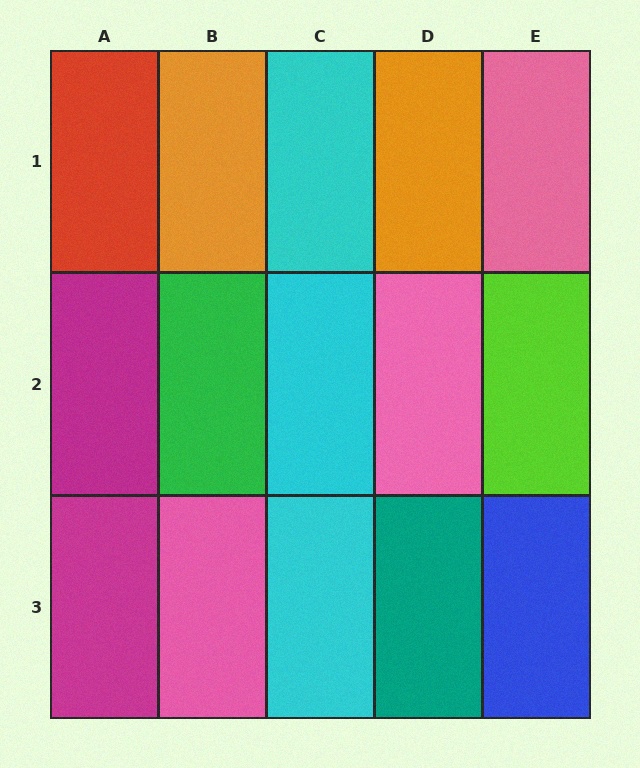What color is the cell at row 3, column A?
Magenta.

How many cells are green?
1 cell is green.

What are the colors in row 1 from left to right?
Red, orange, cyan, orange, pink.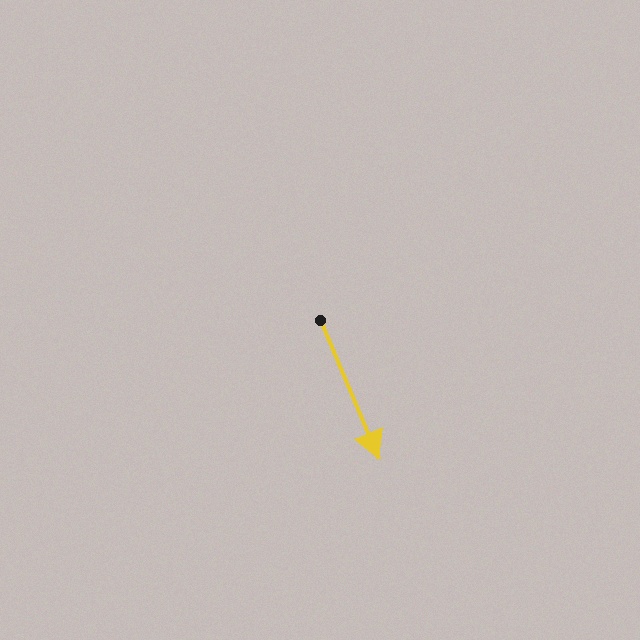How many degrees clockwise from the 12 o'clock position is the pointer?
Approximately 157 degrees.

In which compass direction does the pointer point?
Southeast.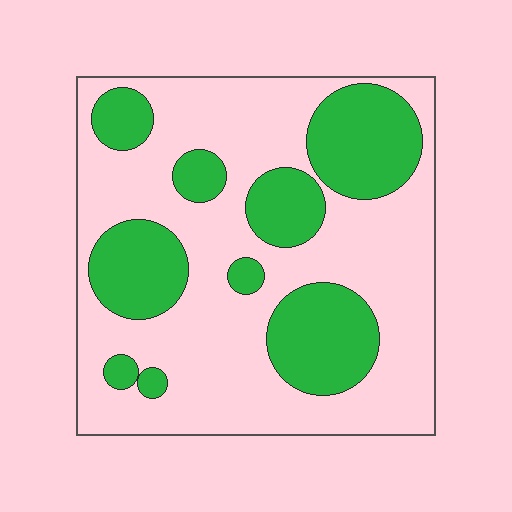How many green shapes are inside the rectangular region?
9.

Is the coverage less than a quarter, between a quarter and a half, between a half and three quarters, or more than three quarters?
Between a quarter and a half.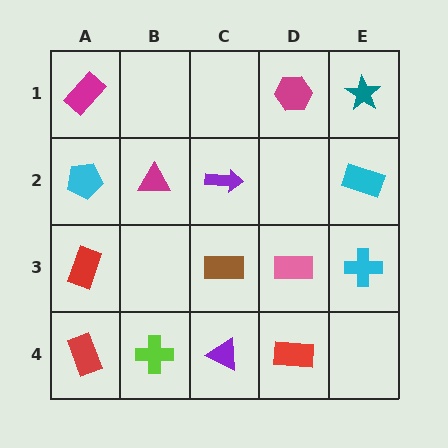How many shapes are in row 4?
4 shapes.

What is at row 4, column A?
A red rectangle.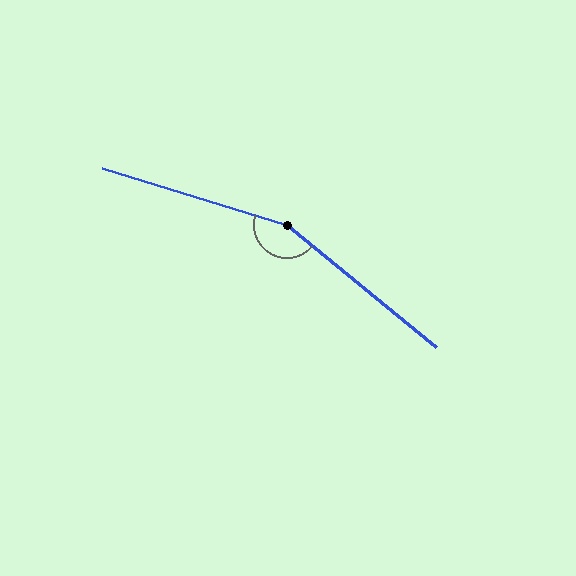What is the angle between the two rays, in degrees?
Approximately 158 degrees.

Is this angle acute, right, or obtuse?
It is obtuse.